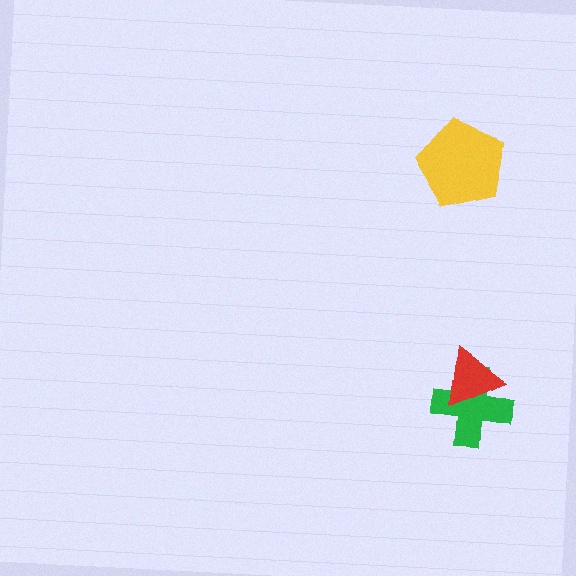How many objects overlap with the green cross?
1 object overlaps with the green cross.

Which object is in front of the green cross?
The red triangle is in front of the green cross.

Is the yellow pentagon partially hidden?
No, no other shape covers it.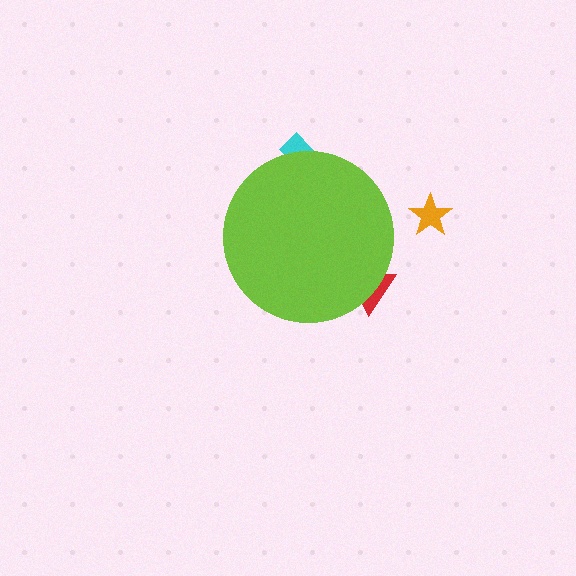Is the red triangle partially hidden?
Yes, the red triangle is partially hidden behind the lime circle.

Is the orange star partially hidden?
No, the orange star is fully visible.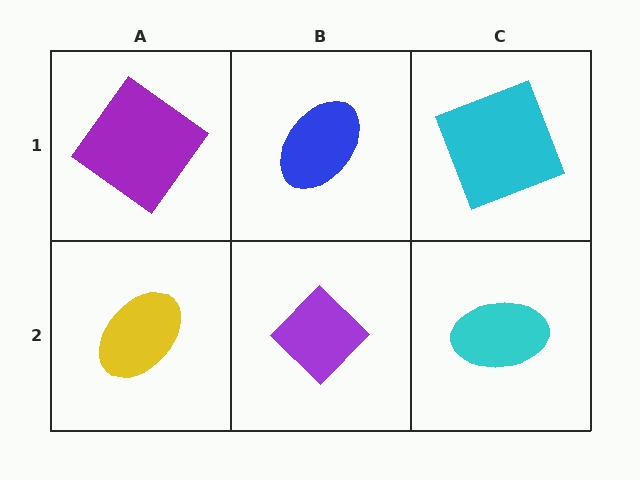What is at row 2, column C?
A cyan ellipse.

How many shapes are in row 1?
3 shapes.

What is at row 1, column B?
A blue ellipse.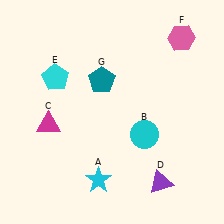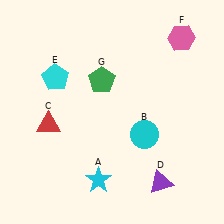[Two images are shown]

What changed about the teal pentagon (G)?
In Image 1, G is teal. In Image 2, it changed to green.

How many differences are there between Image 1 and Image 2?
There are 2 differences between the two images.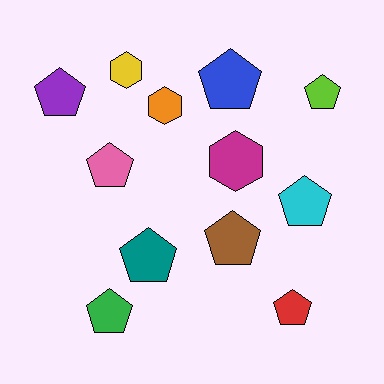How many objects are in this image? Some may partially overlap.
There are 12 objects.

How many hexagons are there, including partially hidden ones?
There are 3 hexagons.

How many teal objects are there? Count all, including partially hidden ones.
There is 1 teal object.